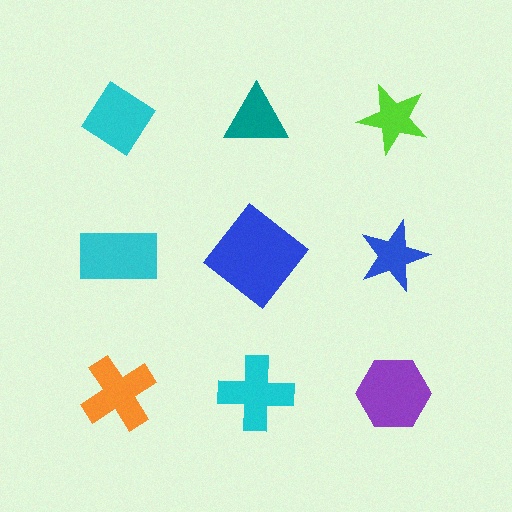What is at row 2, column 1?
A cyan rectangle.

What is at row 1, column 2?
A teal triangle.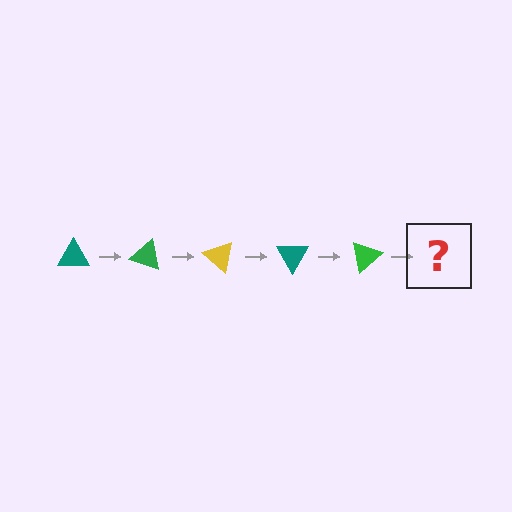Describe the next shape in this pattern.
It should be a yellow triangle, rotated 100 degrees from the start.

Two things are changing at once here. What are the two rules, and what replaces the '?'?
The two rules are that it rotates 20 degrees each step and the color cycles through teal, green, and yellow. The '?' should be a yellow triangle, rotated 100 degrees from the start.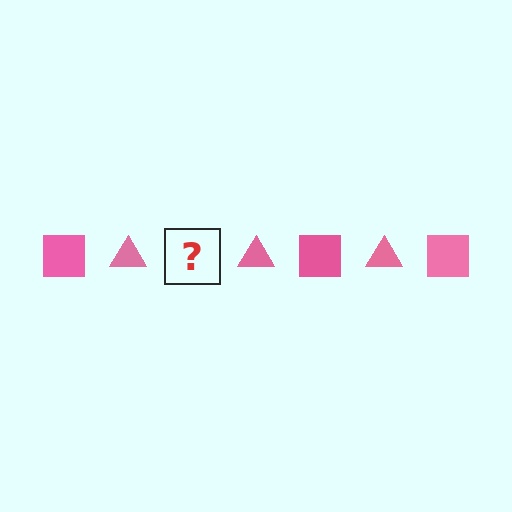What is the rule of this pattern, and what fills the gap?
The rule is that the pattern cycles through square, triangle shapes in pink. The gap should be filled with a pink square.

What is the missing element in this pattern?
The missing element is a pink square.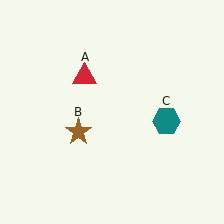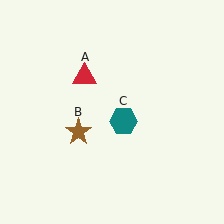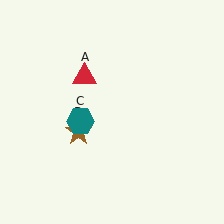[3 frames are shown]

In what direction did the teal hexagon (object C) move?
The teal hexagon (object C) moved left.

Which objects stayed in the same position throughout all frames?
Red triangle (object A) and brown star (object B) remained stationary.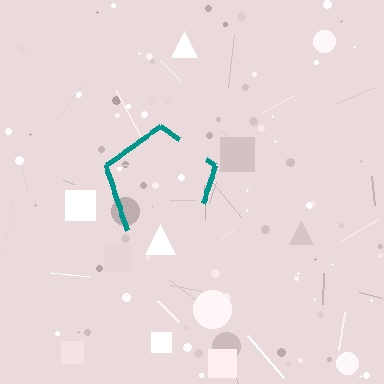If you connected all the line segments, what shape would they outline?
They would outline a pentagon.